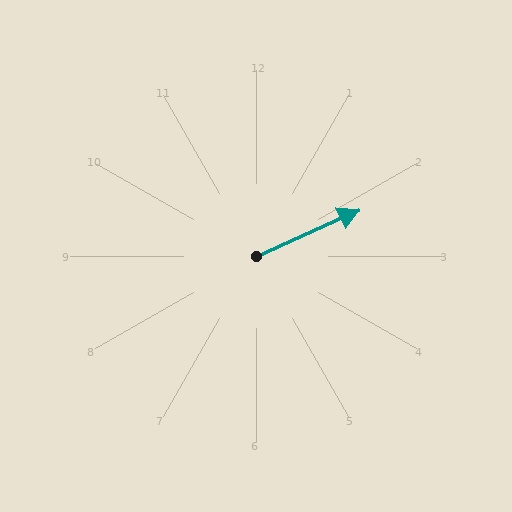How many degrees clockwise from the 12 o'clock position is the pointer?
Approximately 66 degrees.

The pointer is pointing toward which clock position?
Roughly 2 o'clock.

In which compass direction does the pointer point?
Northeast.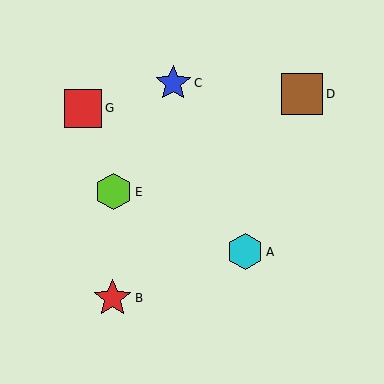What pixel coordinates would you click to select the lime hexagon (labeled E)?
Click at (114, 192) to select the lime hexagon E.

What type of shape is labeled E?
Shape E is a lime hexagon.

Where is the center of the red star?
The center of the red star is at (112, 298).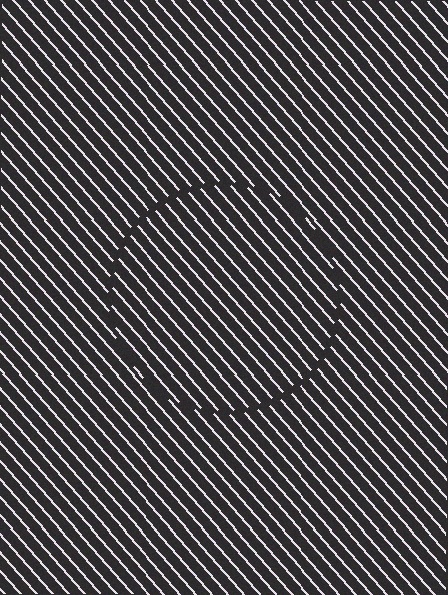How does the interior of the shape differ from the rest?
The interior of the shape contains the same grating, shifted by half a period — the contour is defined by the phase discontinuity where line-ends from the inner and outer gratings abut.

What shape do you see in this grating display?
An illusory circle. The interior of the shape contains the same grating, shifted by half a period — the contour is defined by the phase discontinuity where line-ends from the inner and outer gratings abut.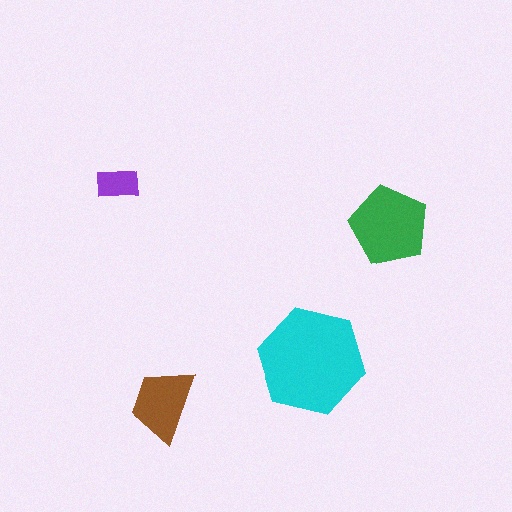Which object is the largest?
The cyan hexagon.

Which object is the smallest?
The purple rectangle.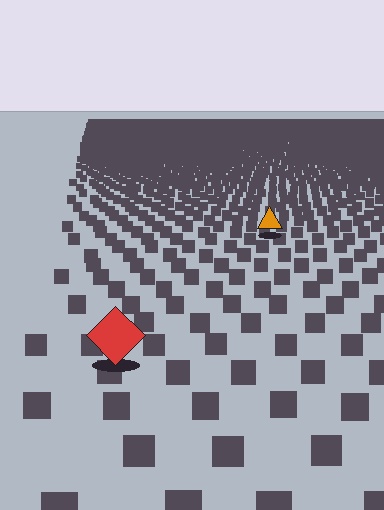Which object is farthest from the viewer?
The orange triangle is farthest from the viewer. It appears smaller and the ground texture around it is denser.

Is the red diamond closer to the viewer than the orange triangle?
Yes. The red diamond is closer — you can tell from the texture gradient: the ground texture is coarser near it.